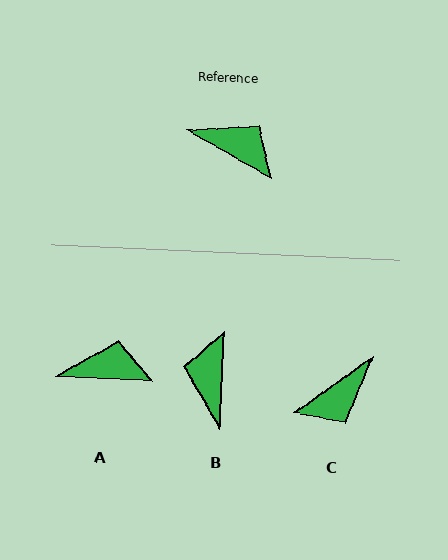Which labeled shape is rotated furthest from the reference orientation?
B, about 117 degrees away.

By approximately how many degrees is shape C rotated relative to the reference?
Approximately 115 degrees clockwise.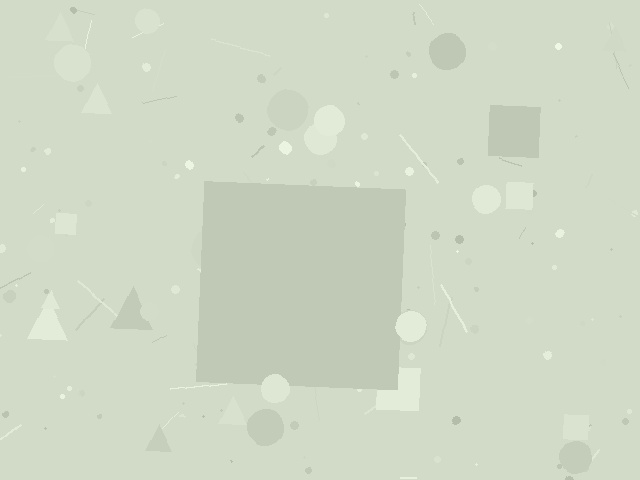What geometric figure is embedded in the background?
A square is embedded in the background.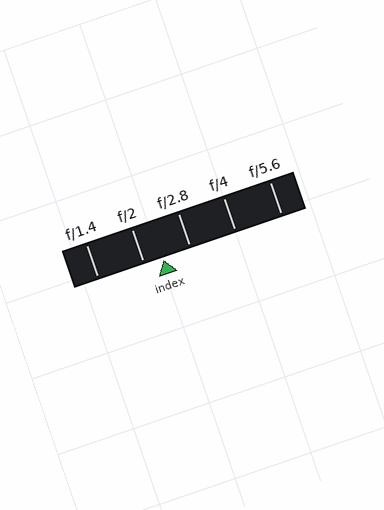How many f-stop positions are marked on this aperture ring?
There are 5 f-stop positions marked.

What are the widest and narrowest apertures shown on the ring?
The widest aperture shown is f/1.4 and the narrowest is f/5.6.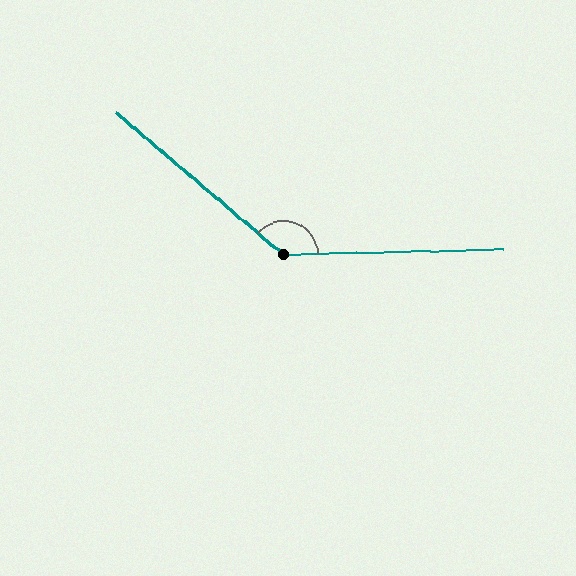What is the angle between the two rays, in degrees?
Approximately 138 degrees.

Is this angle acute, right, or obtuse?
It is obtuse.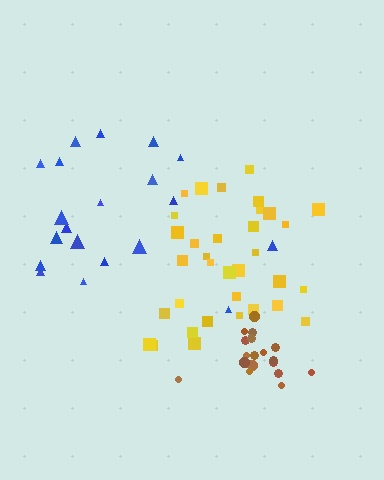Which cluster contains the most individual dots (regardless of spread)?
Yellow (35).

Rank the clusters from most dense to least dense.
brown, yellow, blue.